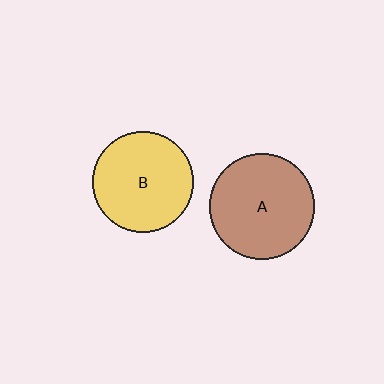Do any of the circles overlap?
No, none of the circles overlap.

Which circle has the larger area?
Circle A (brown).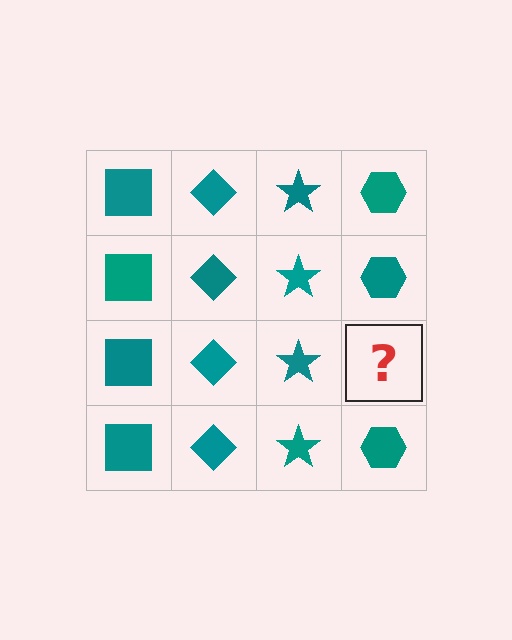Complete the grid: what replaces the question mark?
The question mark should be replaced with a teal hexagon.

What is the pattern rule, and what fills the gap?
The rule is that each column has a consistent shape. The gap should be filled with a teal hexagon.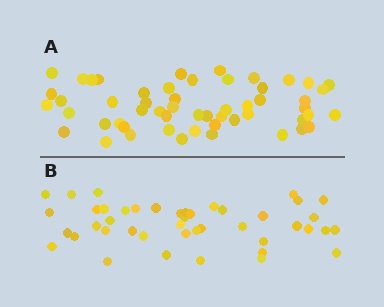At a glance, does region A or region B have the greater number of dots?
Region A (the top region) has more dots.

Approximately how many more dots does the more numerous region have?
Region A has roughly 10 or so more dots than region B.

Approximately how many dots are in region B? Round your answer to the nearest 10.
About 40 dots. (The exact count is 44, which rounds to 40.)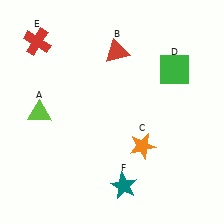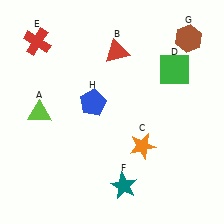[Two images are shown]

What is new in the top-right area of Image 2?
A brown hexagon (G) was added in the top-right area of Image 2.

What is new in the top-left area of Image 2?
A blue pentagon (H) was added in the top-left area of Image 2.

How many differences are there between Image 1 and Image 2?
There are 2 differences between the two images.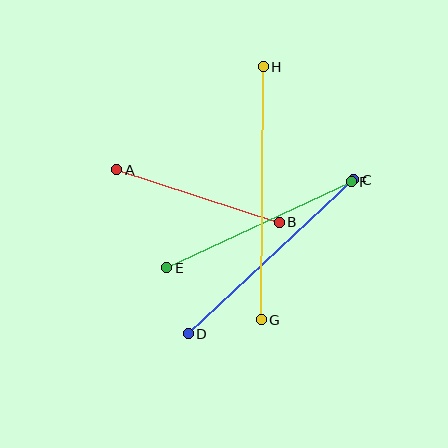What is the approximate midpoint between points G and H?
The midpoint is at approximately (262, 193) pixels.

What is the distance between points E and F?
The distance is approximately 204 pixels.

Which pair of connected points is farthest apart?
Points G and H are farthest apart.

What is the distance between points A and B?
The distance is approximately 171 pixels.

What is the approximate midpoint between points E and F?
The midpoint is at approximately (259, 225) pixels.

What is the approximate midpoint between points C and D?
The midpoint is at approximately (271, 257) pixels.